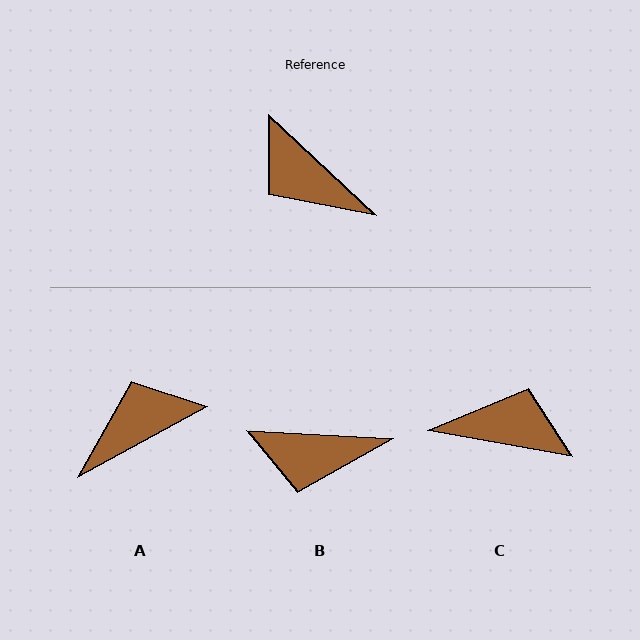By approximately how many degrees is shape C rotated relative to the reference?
Approximately 147 degrees clockwise.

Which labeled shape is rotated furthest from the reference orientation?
C, about 147 degrees away.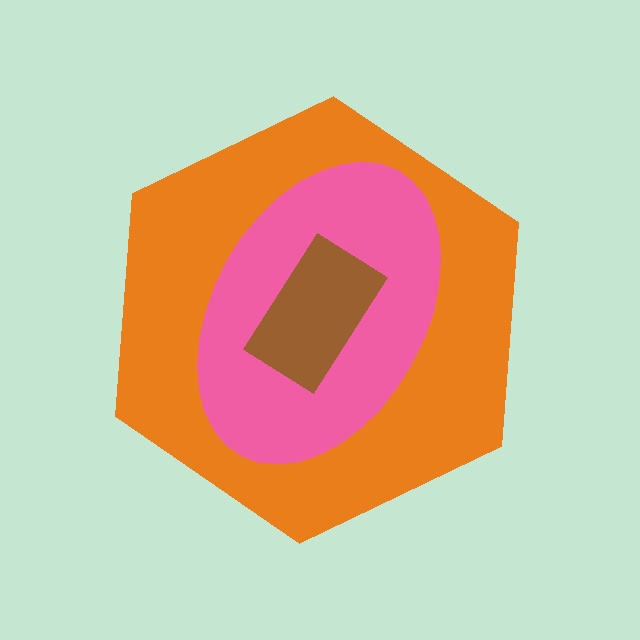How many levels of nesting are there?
3.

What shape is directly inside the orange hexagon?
The pink ellipse.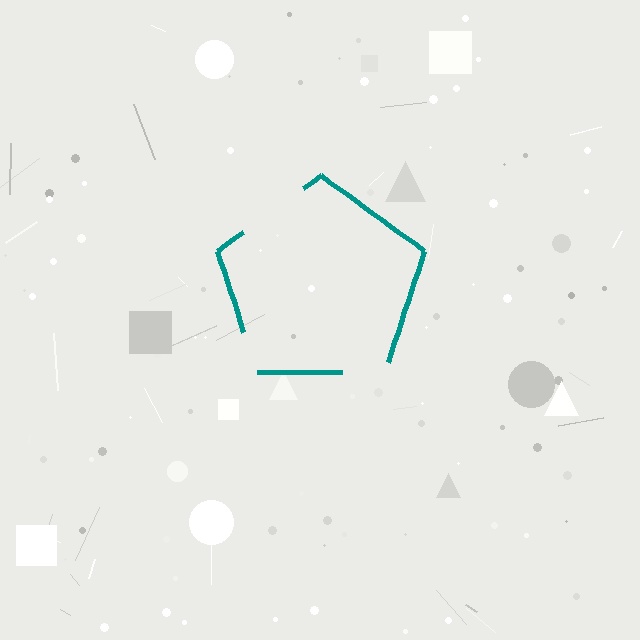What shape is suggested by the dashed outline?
The dashed outline suggests a pentagon.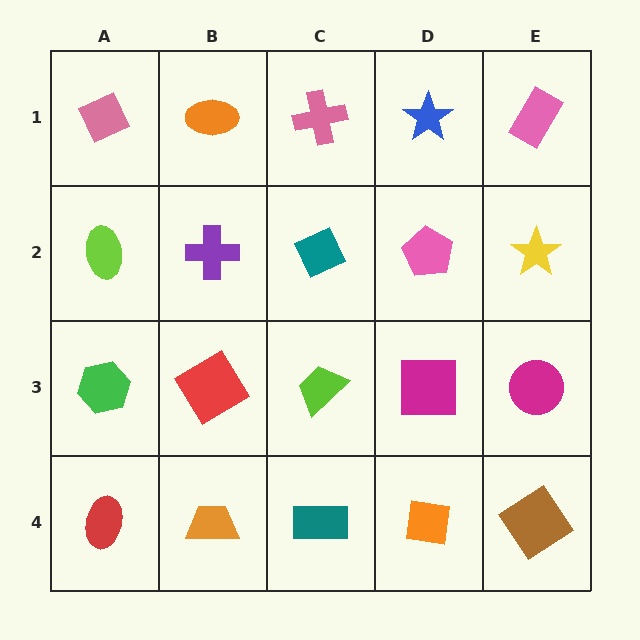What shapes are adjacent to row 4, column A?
A green hexagon (row 3, column A), an orange trapezoid (row 4, column B).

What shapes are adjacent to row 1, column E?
A yellow star (row 2, column E), a blue star (row 1, column D).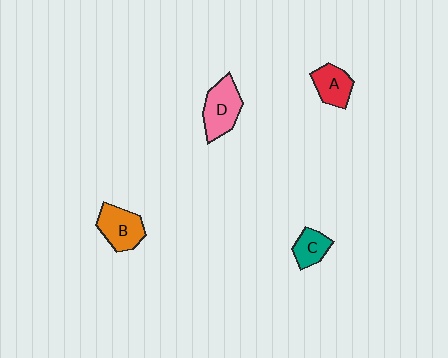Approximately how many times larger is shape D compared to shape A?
Approximately 1.4 times.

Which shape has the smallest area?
Shape C (teal).